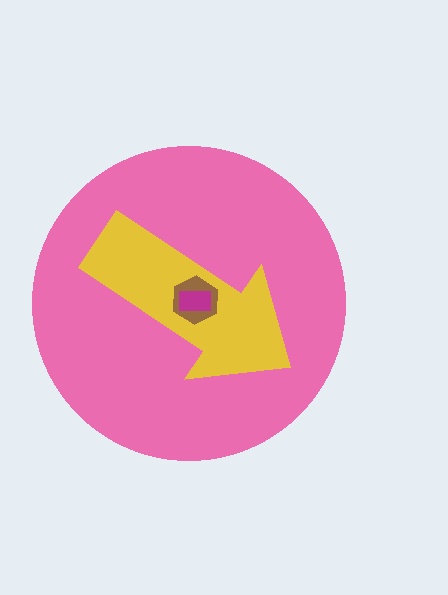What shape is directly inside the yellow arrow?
The brown hexagon.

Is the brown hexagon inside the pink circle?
Yes.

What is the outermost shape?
The pink circle.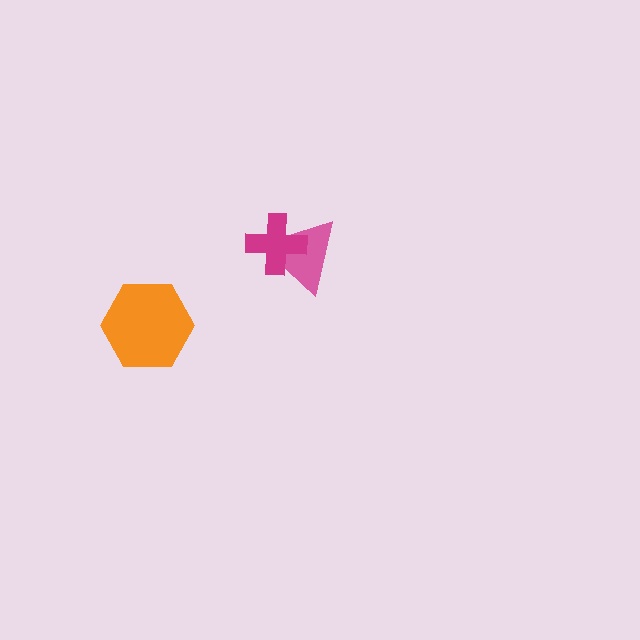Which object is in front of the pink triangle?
The magenta cross is in front of the pink triangle.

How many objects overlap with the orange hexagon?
0 objects overlap with the orange hexagon.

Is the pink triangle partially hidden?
Yes, it is partially covered by another shape.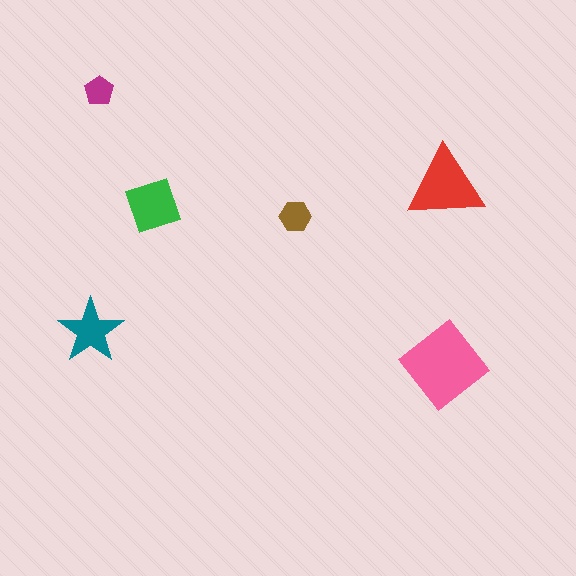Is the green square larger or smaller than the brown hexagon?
Larger.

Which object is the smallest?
The magenta pentagon.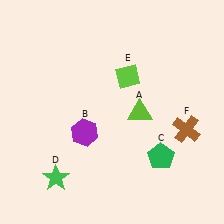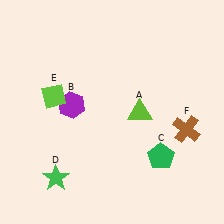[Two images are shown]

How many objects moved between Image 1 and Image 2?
2 objects moved between the two images.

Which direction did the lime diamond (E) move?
The lime diamond (E) moved left.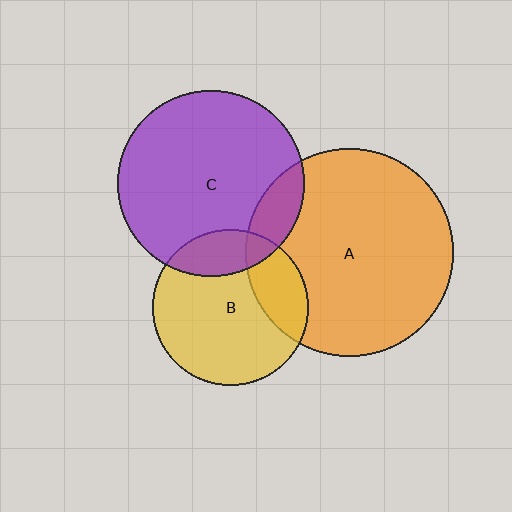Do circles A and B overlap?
Yes.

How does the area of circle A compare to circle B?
Approximately 1.8 times.